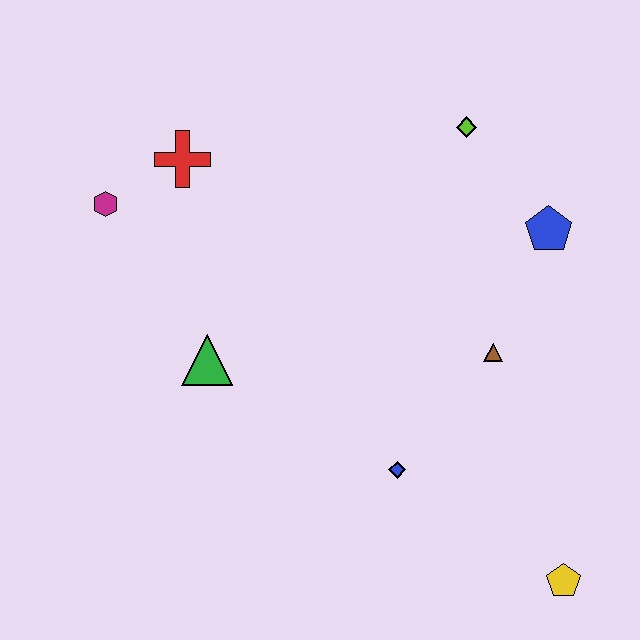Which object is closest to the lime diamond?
The blue pentagon is closest to the lime diamond.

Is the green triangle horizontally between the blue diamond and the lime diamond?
No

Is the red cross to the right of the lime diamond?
No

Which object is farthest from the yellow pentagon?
The magenta hexagon is farthest from the yellow pentagon.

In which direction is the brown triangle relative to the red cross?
The brown triangle is to the right of the red cross.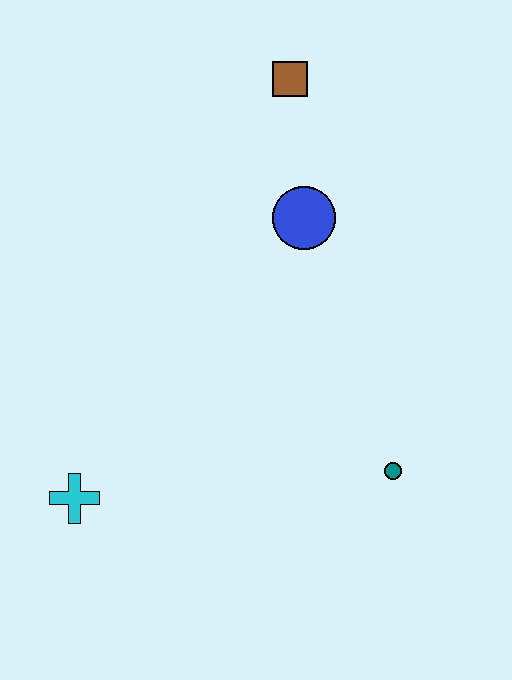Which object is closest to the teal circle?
The blue circle is closest to the teal circle.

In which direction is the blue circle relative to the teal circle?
The blue circle is above the teal circle.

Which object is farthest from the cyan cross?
The brown square is farthest from the cyan cross.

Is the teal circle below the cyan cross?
No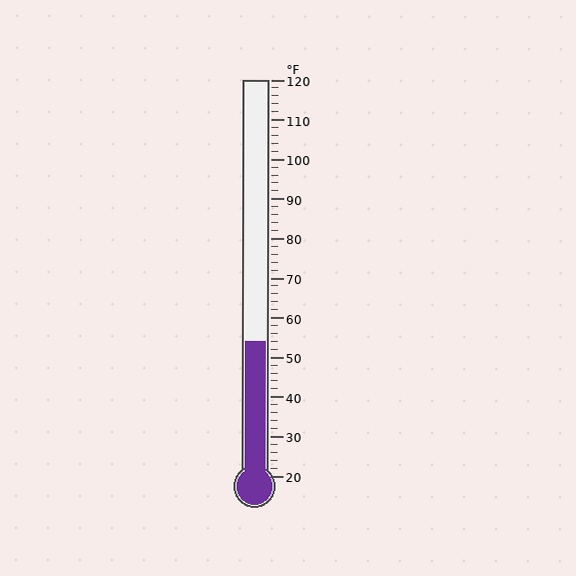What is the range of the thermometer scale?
The thermometer scale ranges from 20°F to 120°F.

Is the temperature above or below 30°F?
The temperature is above 30°F.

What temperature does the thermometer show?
The thermometer shows approximately 54°F.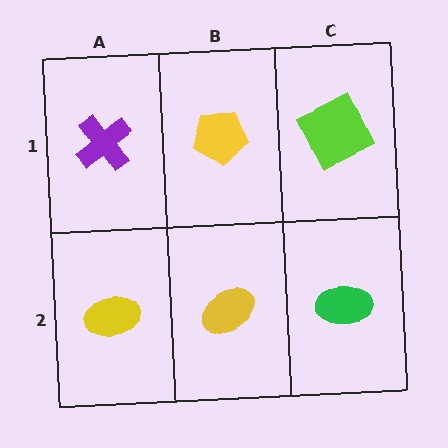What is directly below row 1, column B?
A yellow ellipse.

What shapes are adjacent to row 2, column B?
A yellow pentagon (row 1, column B), a yellow ellipse (row 2, column A), a green ellipse (row 2, column C).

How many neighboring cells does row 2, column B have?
3.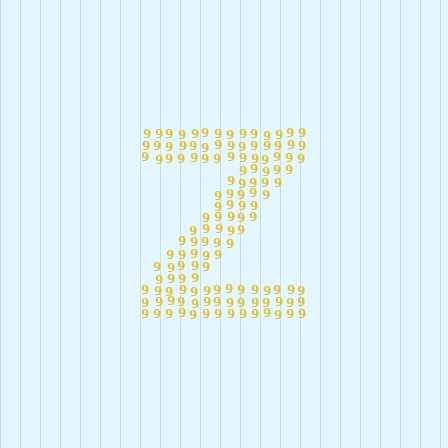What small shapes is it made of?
It is made of small digit 9's.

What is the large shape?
The large shape is the letter Z.